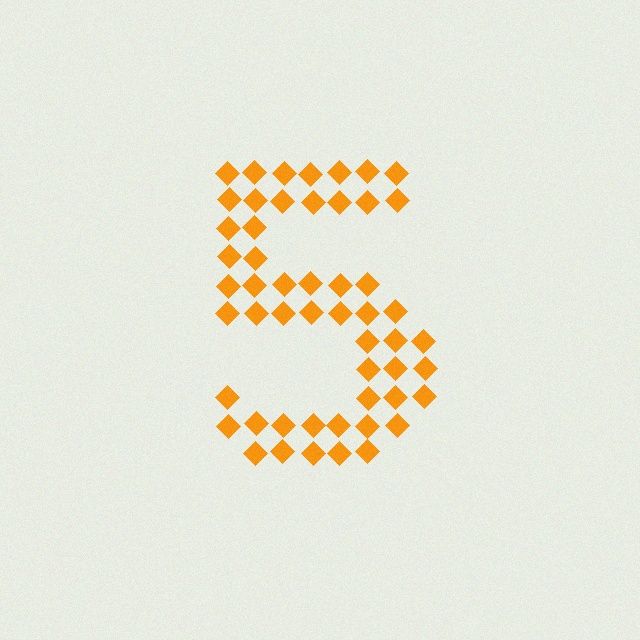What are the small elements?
The small elements are diamonds.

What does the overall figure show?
The overall figure shows the digit 5.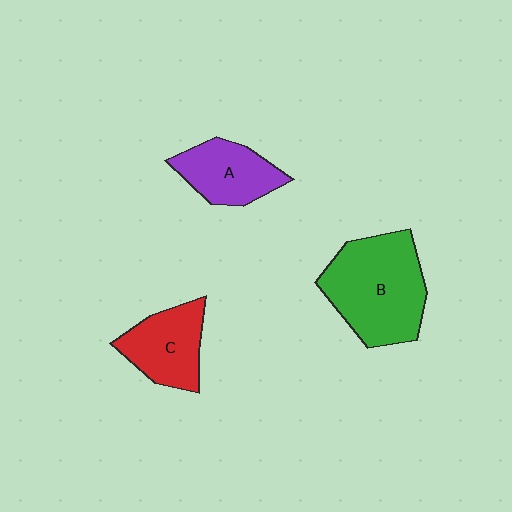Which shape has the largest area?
Shape B (green).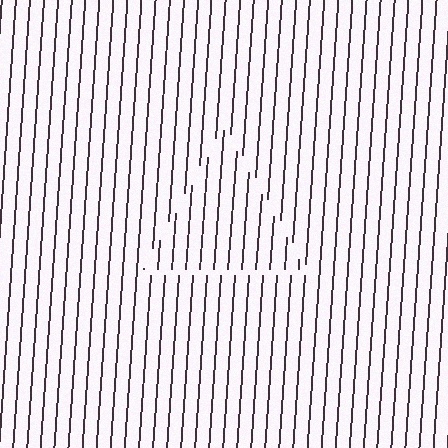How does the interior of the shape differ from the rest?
The interior of the shape contains the same grating, shifted by half a period — the contour is defined by the phase discontinuity where line-ends from the inner and outer gratings abut.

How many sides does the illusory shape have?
3 sides — the line-ends trace a triangle.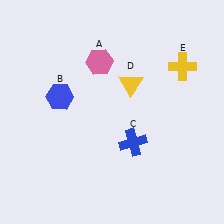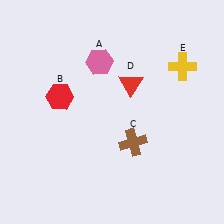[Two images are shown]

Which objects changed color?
B changed from blue to red. C changed from blue to brown. D changed from yellow to red.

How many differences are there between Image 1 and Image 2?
There are 3 differences between the two images.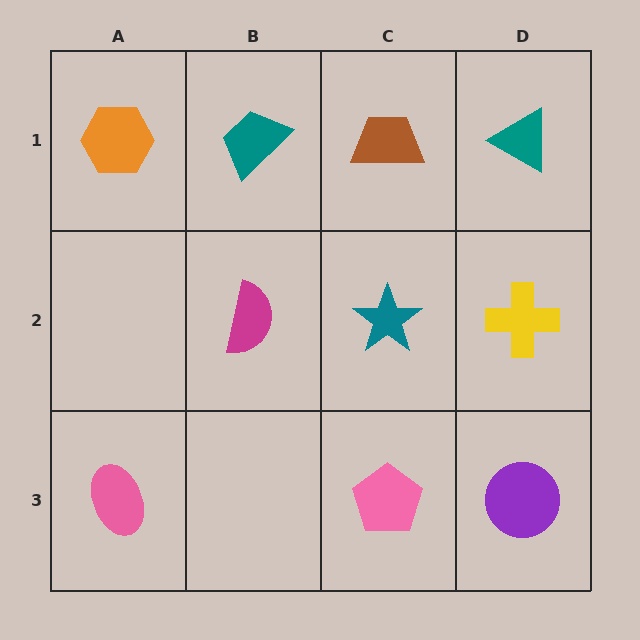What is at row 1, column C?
A brown trapezoid.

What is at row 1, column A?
An orange hexagon.